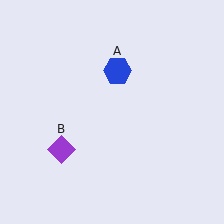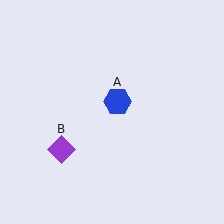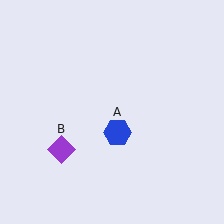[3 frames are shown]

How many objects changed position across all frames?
1 object changed position: blue hexagon (object A).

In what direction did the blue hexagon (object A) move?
The blue hexagon (object A) moved down.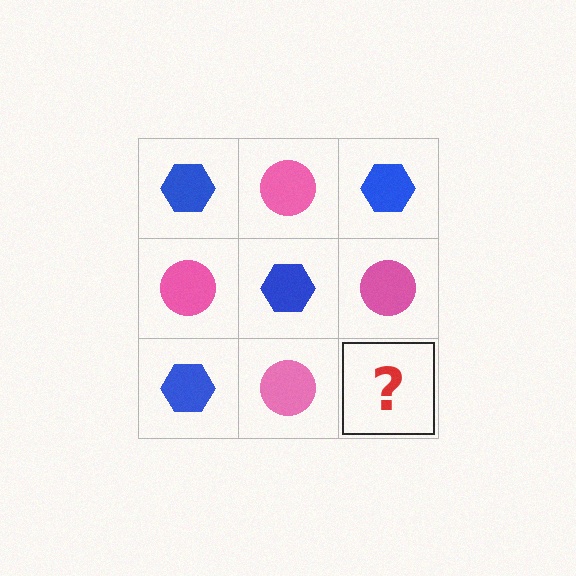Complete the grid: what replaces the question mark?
The question mark should be replaced with a blue hexagon.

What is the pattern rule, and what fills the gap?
The rule is that it alternates blue hexagon and pink circle in a checkerboard pattern. The gap should be filled with a blue hexagon.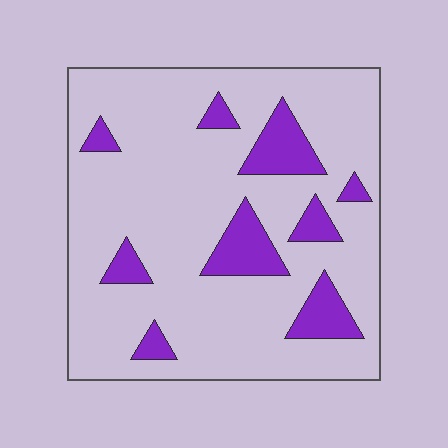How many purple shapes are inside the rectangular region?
9.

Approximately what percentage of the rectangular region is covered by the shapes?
Approximately 15%.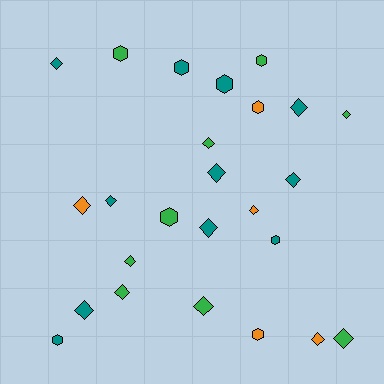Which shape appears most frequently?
Diamond, with 16 objects.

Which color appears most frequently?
Teal, with 11 objects.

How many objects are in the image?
There are 25 objects.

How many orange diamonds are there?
There are 3 orange diamonds.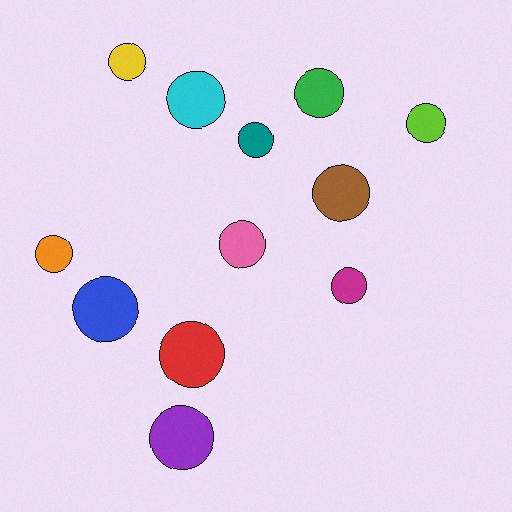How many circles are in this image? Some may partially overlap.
There are 12 circles.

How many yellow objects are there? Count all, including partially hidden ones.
There is 1 yellow object.